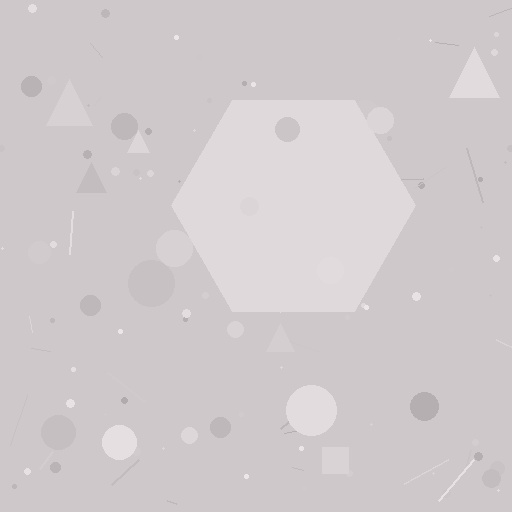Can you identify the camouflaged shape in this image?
The camouflaged shape is a hexagon.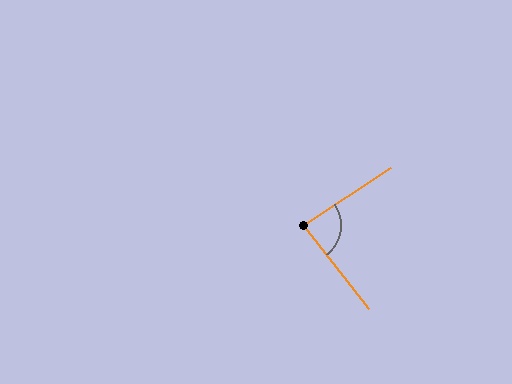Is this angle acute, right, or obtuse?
It is approximately a right angle.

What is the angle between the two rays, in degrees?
Approximately 86 degrees.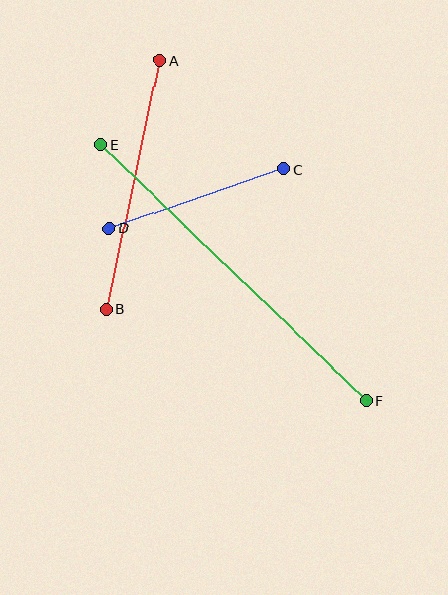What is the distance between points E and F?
The distance is approximately 369 pixels.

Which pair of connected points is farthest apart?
Points E and F are farthest apart.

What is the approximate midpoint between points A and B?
The midpoint is at approximately (133, 185) pixels.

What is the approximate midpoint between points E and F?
The midpoint is at approximately (234, 273) pixels.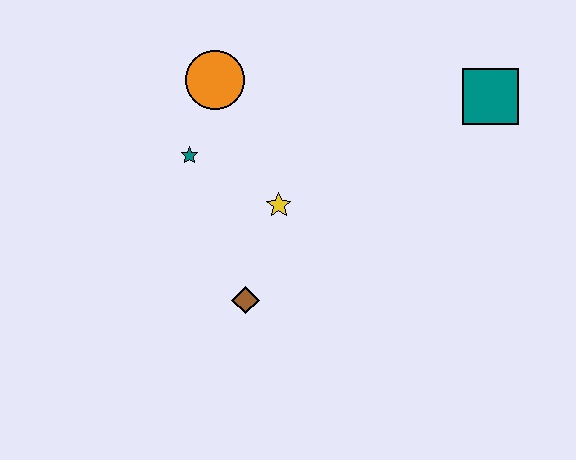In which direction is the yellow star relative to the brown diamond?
The yellow star is above the brown diamond.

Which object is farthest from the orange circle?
The teal square is farthest from the orange circle.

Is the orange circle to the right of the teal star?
Yes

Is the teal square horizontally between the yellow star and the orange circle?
No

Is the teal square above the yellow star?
Yes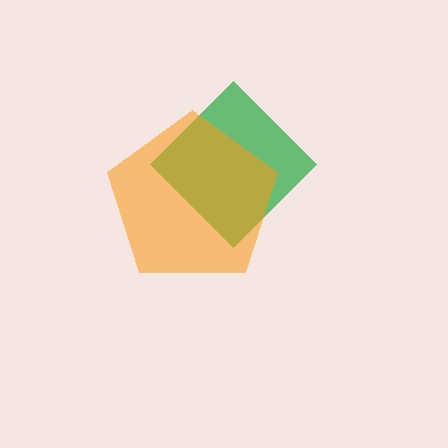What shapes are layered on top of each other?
The layered shapes are: a green diamond, an orange pentagon.